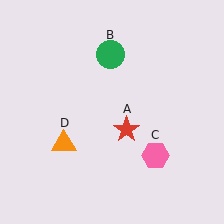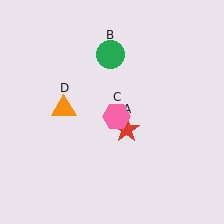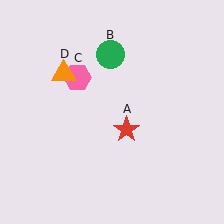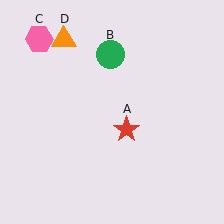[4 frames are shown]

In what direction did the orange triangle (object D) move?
The orange triangle (object D) moved up.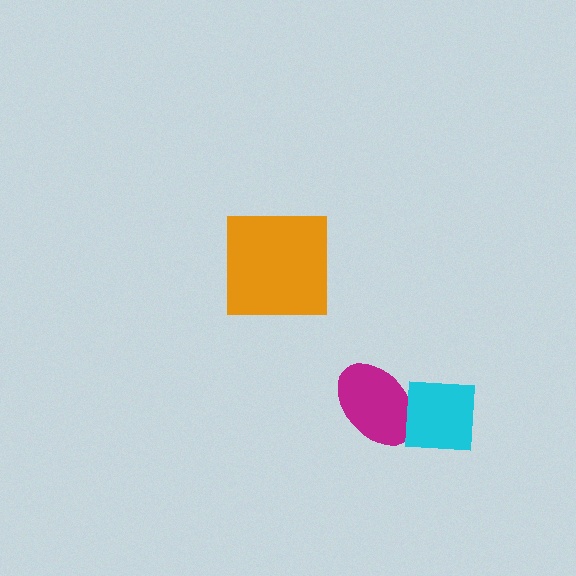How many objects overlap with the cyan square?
1 object overlaps with the cyan square.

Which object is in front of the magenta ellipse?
The cyan square is in front of the magenta ellipse.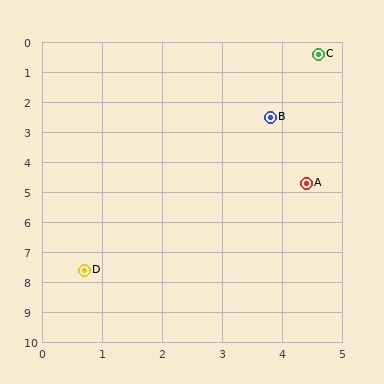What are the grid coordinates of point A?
Point A is at approximately (4.4, 4.7).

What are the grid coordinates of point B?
Point B is at approximately (3.8, 2.5).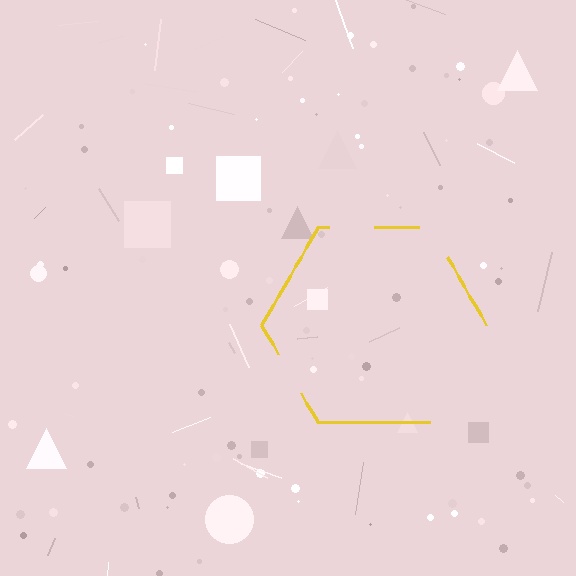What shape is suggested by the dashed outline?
The dashed outline suggests a hexagon.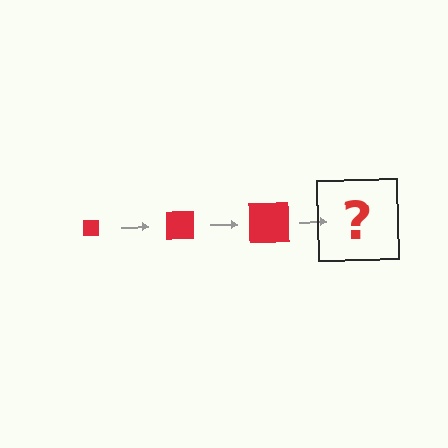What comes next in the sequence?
The next element should be a red square, larger than the previous one.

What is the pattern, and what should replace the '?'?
The pattern is that the square gets progressively larger each step. The '?' should be a red square, larger than the previous one.